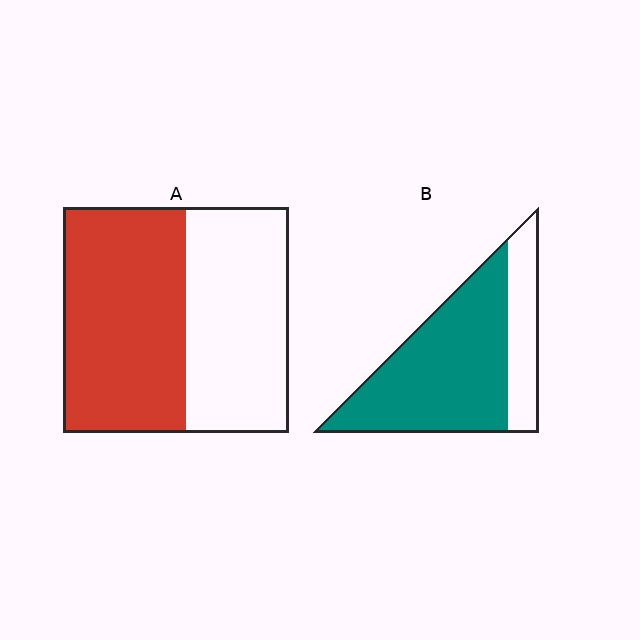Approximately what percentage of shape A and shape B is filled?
A is approximately 55% and B is approximately 75%.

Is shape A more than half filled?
Yes.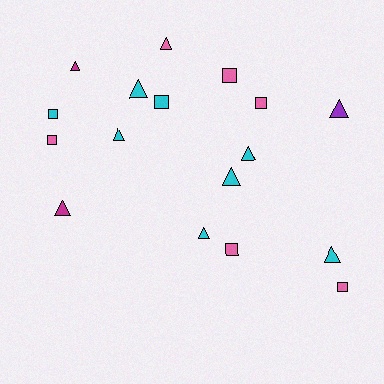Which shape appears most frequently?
Triangle, with 10 objects.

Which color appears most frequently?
Cyan, with 8 objects.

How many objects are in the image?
There are 17 objects.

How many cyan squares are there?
There are 2 cyan squares.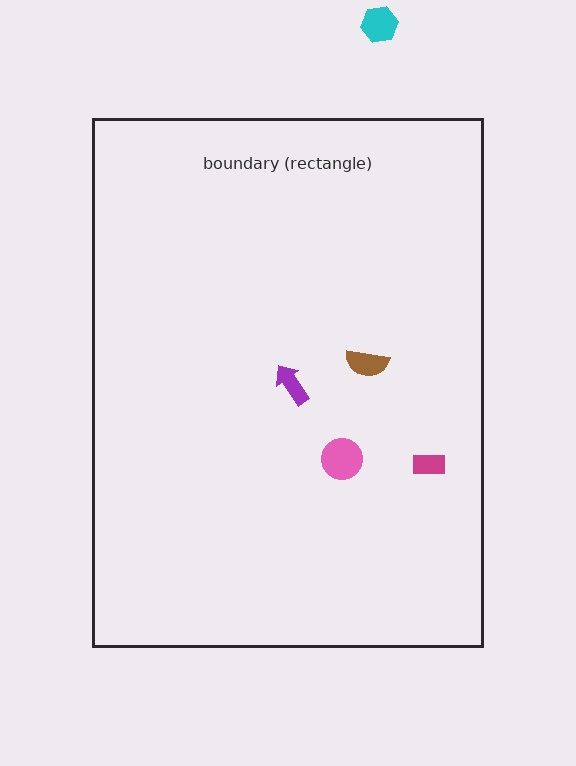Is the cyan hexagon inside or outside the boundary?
Outside.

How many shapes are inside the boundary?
4 inside, 1 outside.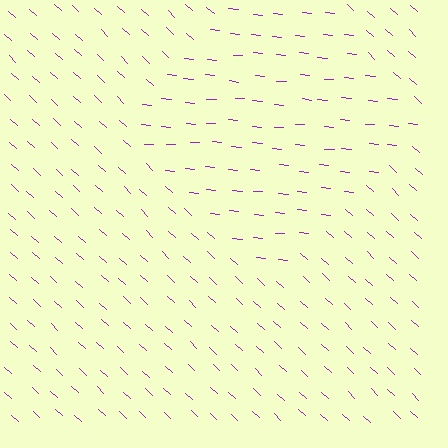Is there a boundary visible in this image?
Yes, there is a texture boundary formed by a change in line orientation.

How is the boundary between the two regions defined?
The boundary is defined purely by a change in line orientation (approximately 37 degrees difference). All lines are the same color and thickness.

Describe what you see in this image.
The image is filled with small purple line segments. A diamond region in the image has lines oriented differently from the surrounding lines, creating a visible texture boundary.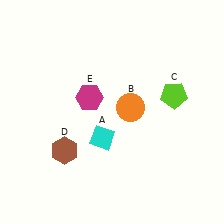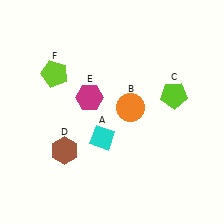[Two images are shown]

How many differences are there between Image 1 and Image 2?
There is 1 difference between the two images.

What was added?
A lime pentagon (F) was added in Image 2.